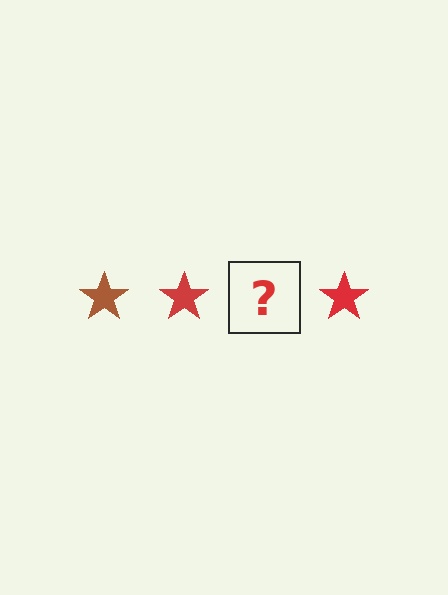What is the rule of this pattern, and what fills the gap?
The rule is that the pattern cycles through brown, red stars. The gap should be filled with a brown star.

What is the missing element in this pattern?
The missing element is a brown star.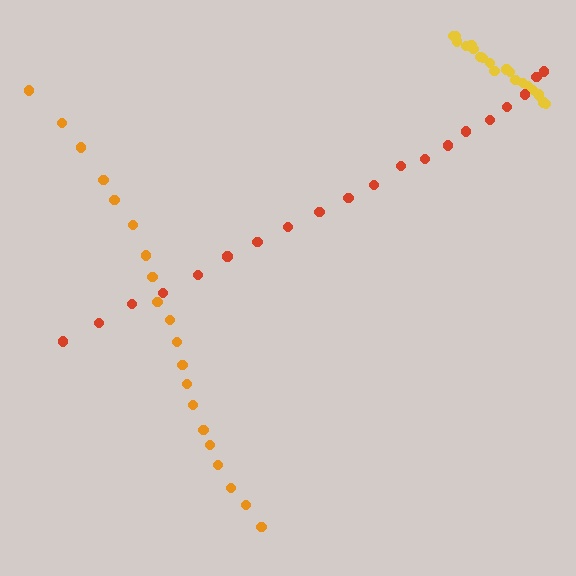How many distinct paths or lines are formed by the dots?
There are 3 distinct paths.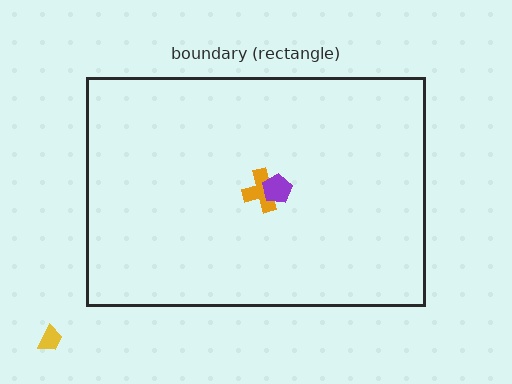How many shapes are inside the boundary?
2 inside, 1 outside.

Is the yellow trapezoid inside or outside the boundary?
Outside.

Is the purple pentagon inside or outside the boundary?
Inside.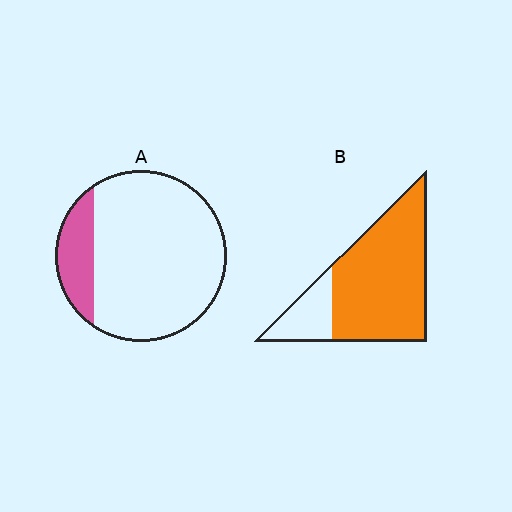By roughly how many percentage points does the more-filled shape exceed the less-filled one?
By roughly 60 percentage points (B over A).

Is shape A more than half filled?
No.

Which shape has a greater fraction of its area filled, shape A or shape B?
Shape B.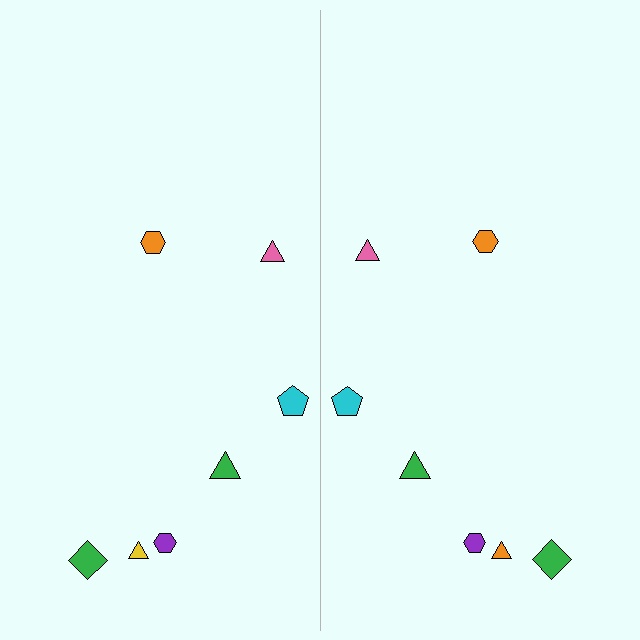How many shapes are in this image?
There are 14 shapes in this image.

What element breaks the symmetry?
The orange triangle on the right side breaks the symmetry — its mirror counterpart is yellow.